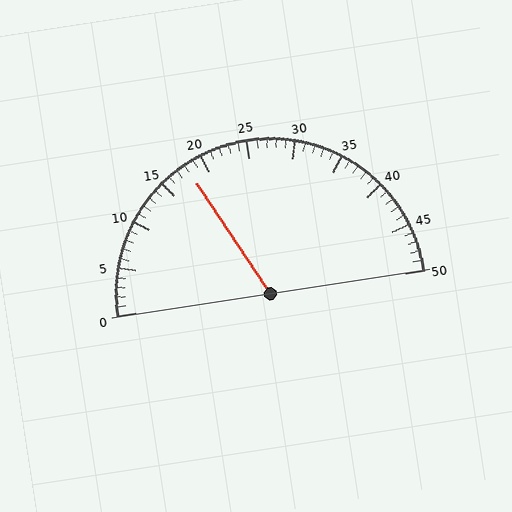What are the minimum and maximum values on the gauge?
The gauge ranges from 0 to 50.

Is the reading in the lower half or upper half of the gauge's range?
The reading is in the lower half of the range (0 to 50).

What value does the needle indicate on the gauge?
The needle indicates approximately 18.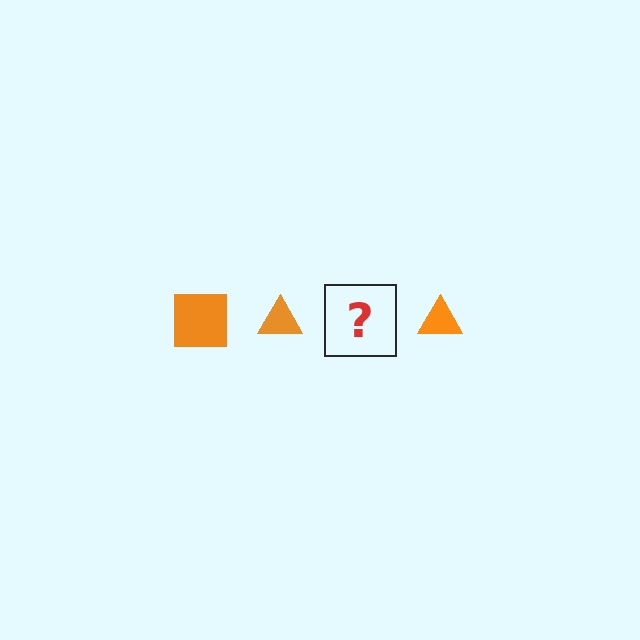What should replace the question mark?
The question mark should be replaced with an orange square.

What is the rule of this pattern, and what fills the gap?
The rule is that the pattern cycles through square, triangle shapes in orange. The gap should be filled with an orange square.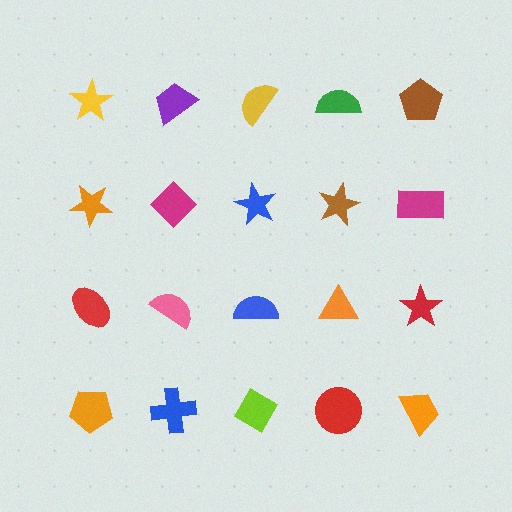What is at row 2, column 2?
A magenta diamond.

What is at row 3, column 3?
A blue semicircle.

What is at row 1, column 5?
A brown pentagon.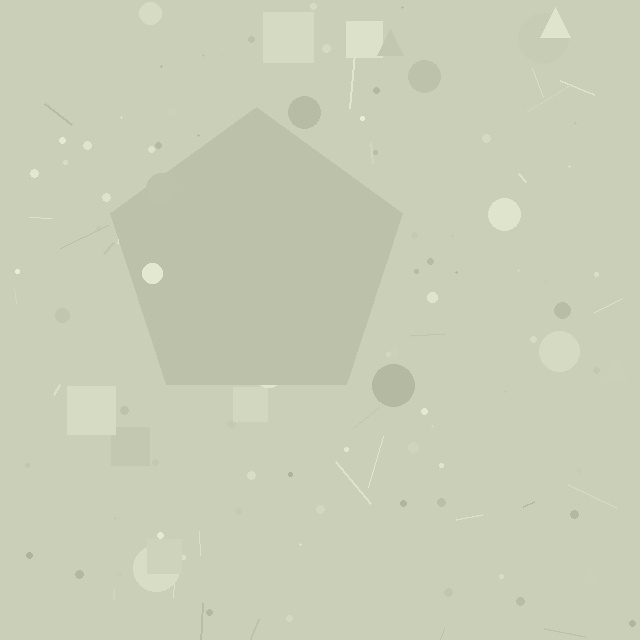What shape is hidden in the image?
A pentagon is hidden in the image.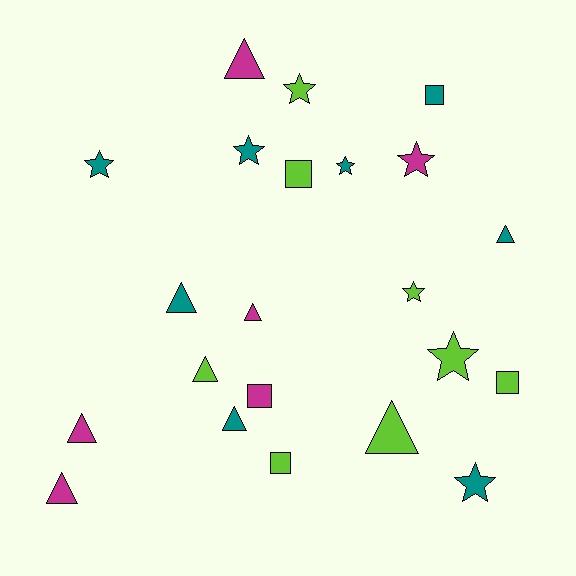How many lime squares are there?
There are 3 lime squares.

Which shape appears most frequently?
Triangle, with 9 objects.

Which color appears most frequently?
Lime, with 8 objects.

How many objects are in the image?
There are 22 objects.